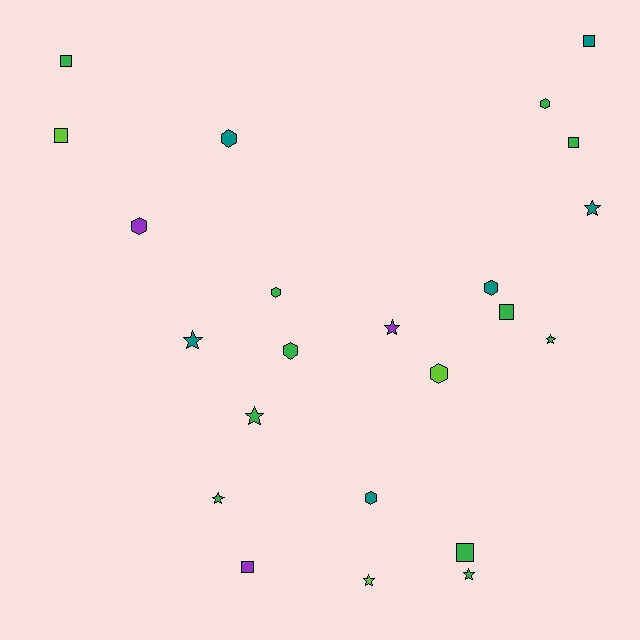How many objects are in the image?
There are 23 objects.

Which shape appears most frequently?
Hexagon, with 8 objects.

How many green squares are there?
There are 4 green squares.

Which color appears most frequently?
Green, with 11 objects.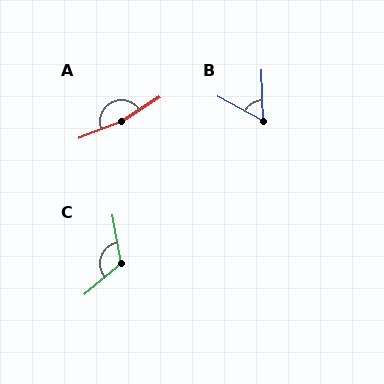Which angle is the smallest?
B, at approximately 59 degrees.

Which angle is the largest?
A, at approximately 167 degrees.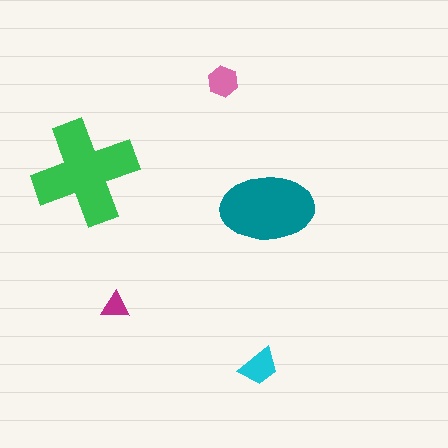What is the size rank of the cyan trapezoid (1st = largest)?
3rd.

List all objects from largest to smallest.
The green cross, the teal ellipse, the cyan trapezoid, the pink hexagon, the magenta triangle.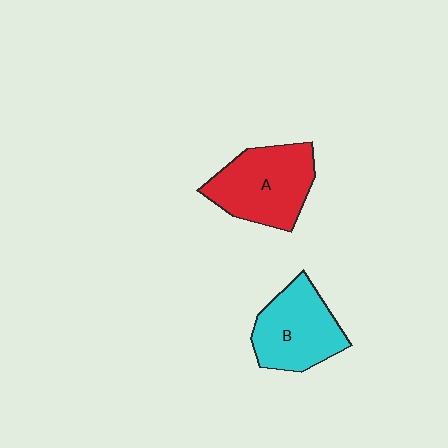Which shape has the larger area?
Shape A (red).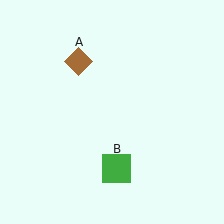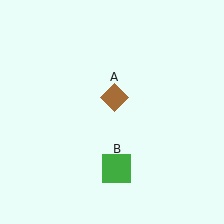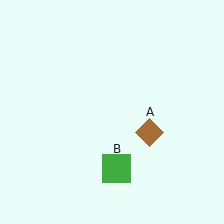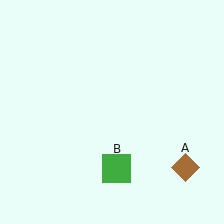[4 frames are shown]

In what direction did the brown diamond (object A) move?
The brown diamond (object A) moved down and to the right.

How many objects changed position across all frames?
1 object changed position: brown diamond (object A).